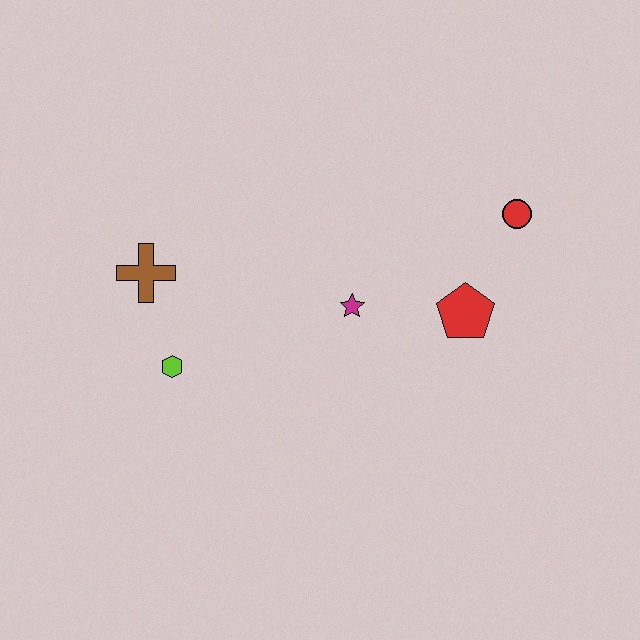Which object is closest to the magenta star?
The red pentagon is closest to the magenta star.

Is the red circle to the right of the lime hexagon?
Yes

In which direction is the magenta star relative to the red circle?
The magenta star is to the left of the red circle.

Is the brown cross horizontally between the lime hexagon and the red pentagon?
No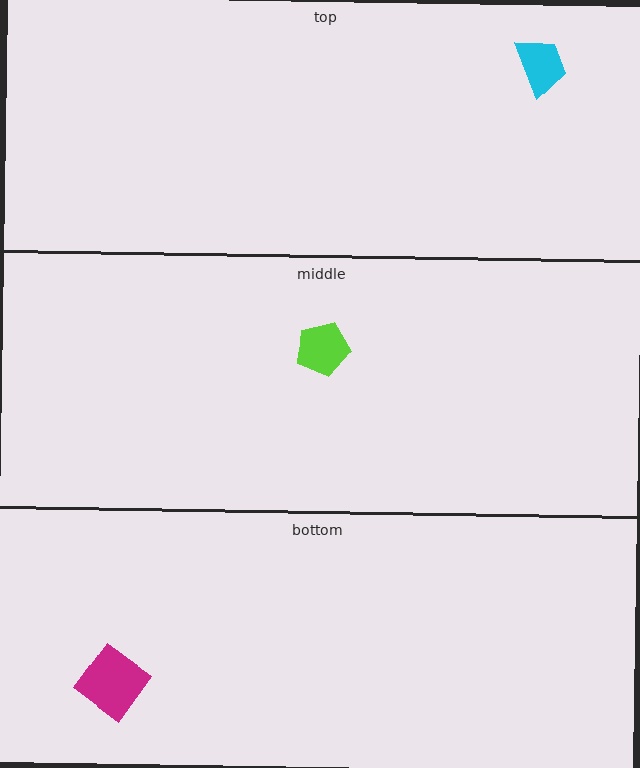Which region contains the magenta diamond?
The bottom region.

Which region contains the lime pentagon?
The middle region.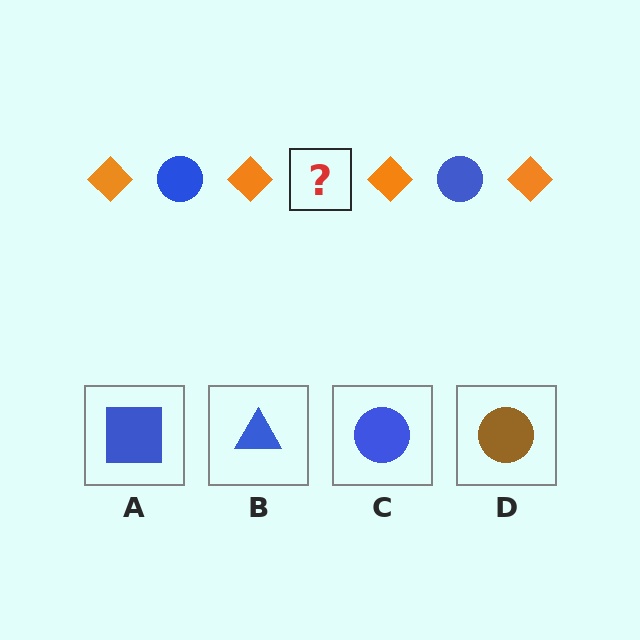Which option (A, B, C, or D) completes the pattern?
C.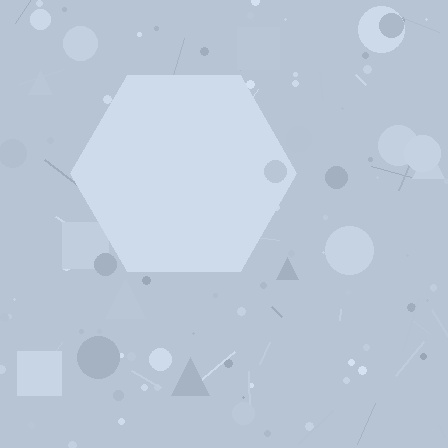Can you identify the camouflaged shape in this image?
The camouflaged shape is a hexagon.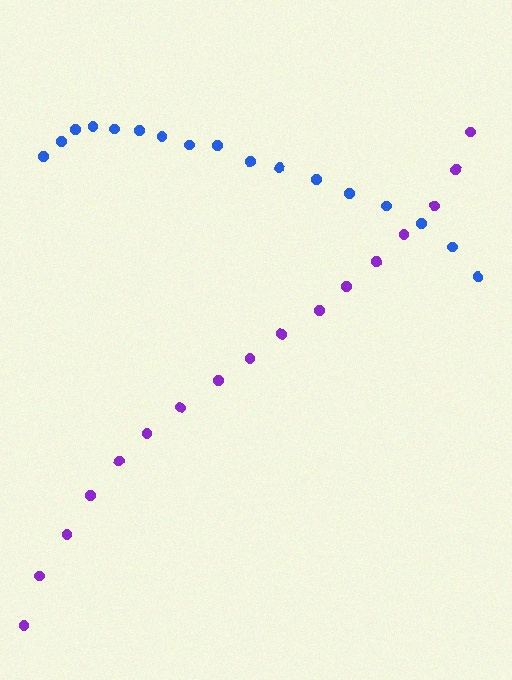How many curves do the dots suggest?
There are 2 distinct paths.